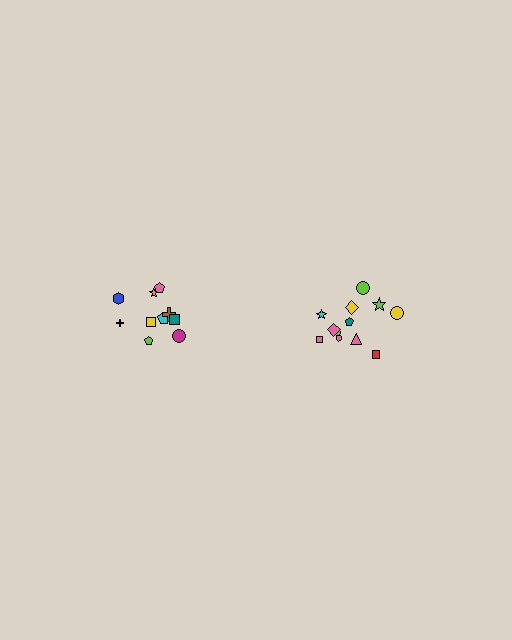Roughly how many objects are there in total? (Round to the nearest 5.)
Roughly 20 objects in total.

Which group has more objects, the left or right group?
The right group.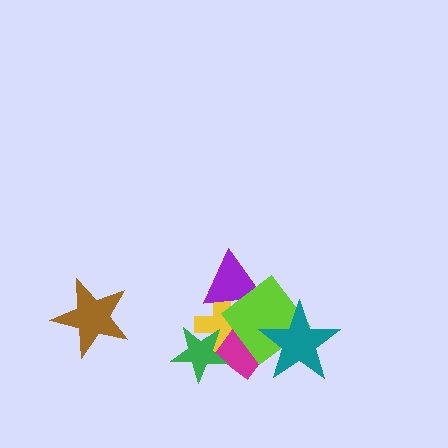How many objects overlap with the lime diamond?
4 objects overlap with the lime diamond.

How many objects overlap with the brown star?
0 objects overlap with the brown star.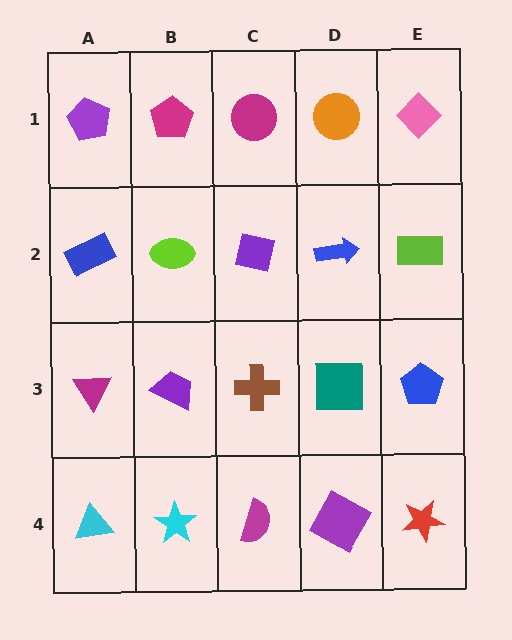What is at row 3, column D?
A teal square.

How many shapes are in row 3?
5 shapes.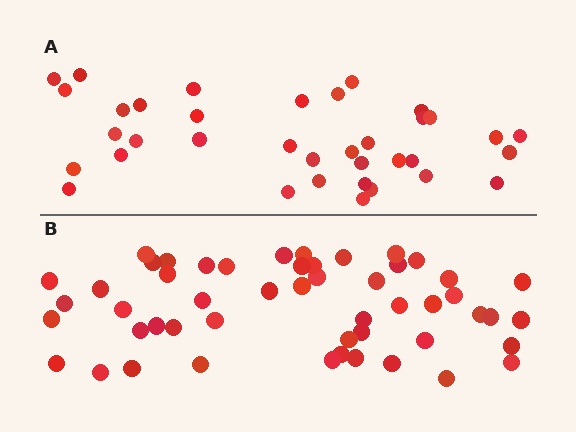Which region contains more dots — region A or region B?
Region B (the bottom region) has more dots.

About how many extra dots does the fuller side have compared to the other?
Region B has approximately 15 more dots than region A.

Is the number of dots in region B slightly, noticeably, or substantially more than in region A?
Region B has noticeably more, but not dramatically so. The ratio is roughly 1.4 to 1.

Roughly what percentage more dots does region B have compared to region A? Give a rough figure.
About 40% more.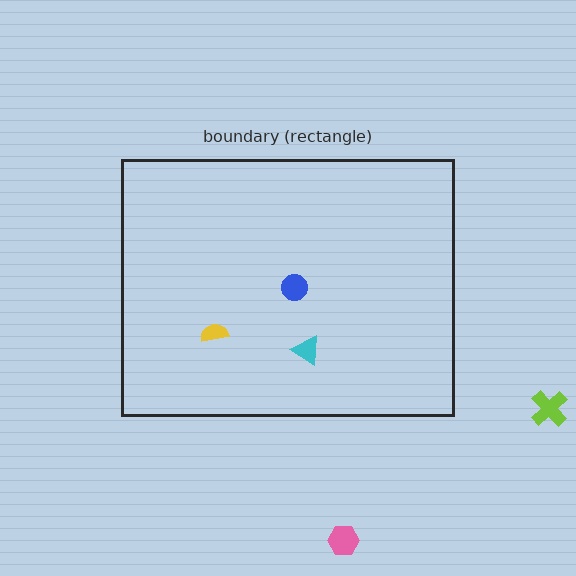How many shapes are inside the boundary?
3 inside, 2 outside.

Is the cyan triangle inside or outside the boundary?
Inside.